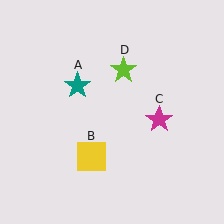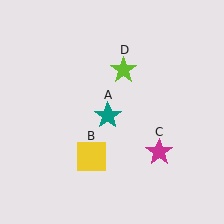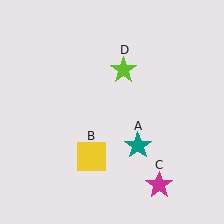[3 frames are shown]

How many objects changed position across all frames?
2 objects changed position: teal star (object A), magenta star (object C).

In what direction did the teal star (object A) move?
The teal star (object A) moved down and to the right.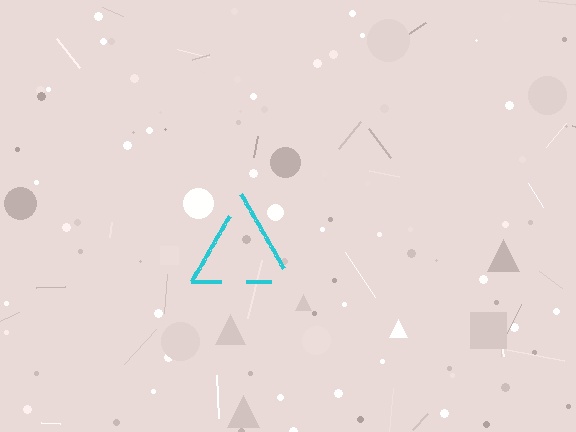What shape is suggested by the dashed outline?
The dashed outline suggests a triangle.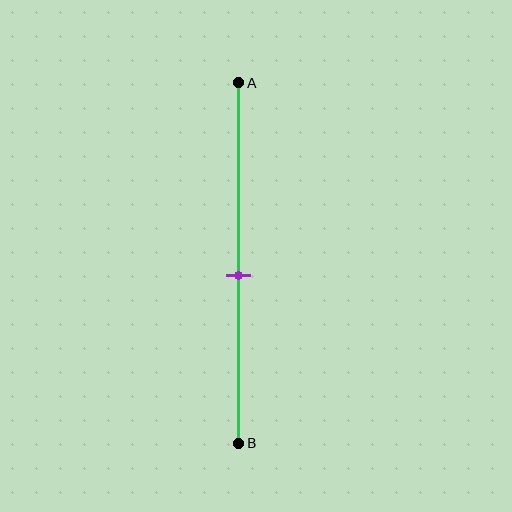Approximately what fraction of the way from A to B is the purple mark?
The purple mark is approximately 55% of the way from A to B.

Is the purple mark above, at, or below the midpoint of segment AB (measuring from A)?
The purple mark is below the midpoint of segment AB.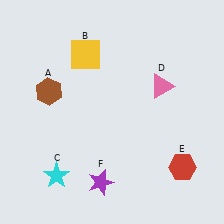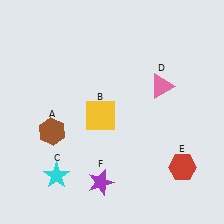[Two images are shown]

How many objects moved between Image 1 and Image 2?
2 objects moved between the two images.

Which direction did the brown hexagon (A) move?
The brown hexagon (A) moved down.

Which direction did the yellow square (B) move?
The yellow square (B) moved down.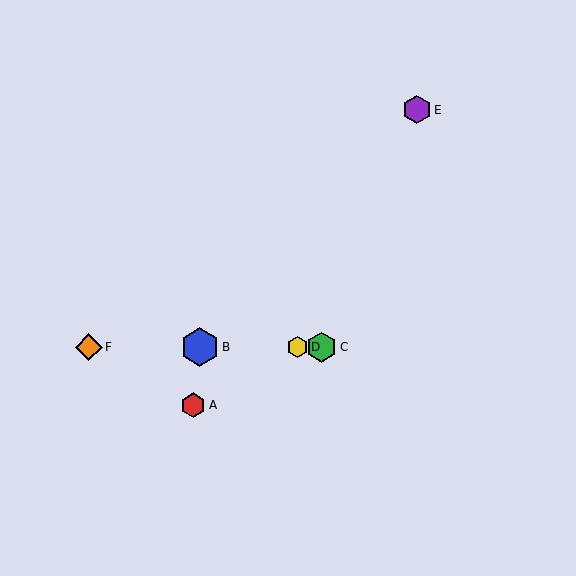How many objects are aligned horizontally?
4 objects (B, C, D, F) are aligned horizontally.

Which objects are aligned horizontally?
Objects B, C, D, F are aligned horizontally.